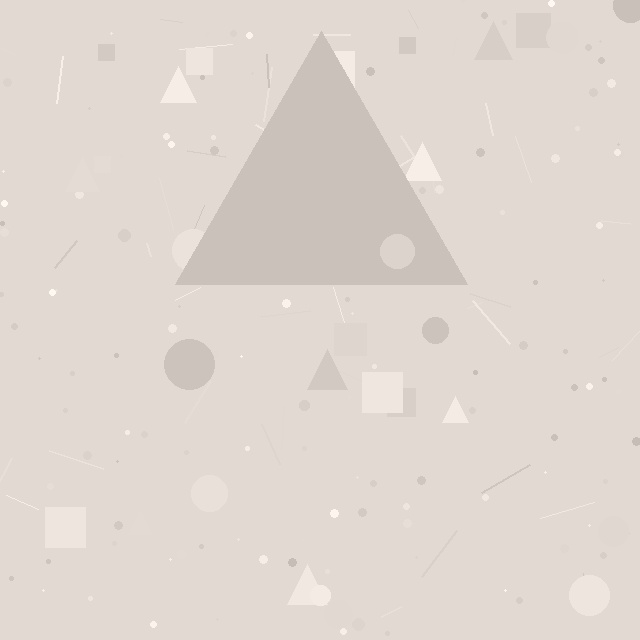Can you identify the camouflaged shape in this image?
The camouflaged shape is a triangle.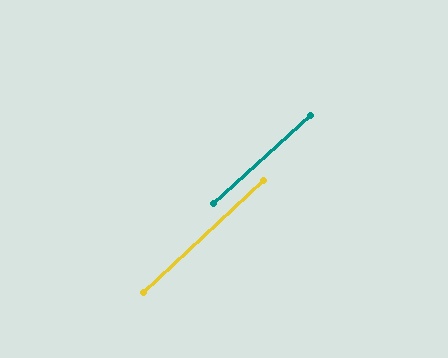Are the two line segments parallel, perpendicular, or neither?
Parallel — their directions differ by only 0.7°.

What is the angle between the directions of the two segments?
Approximately 1 degree.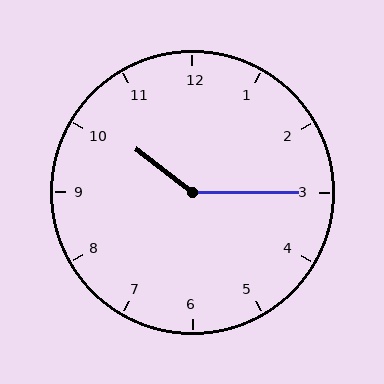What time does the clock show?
10:15.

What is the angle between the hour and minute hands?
Approximately 142 degrees.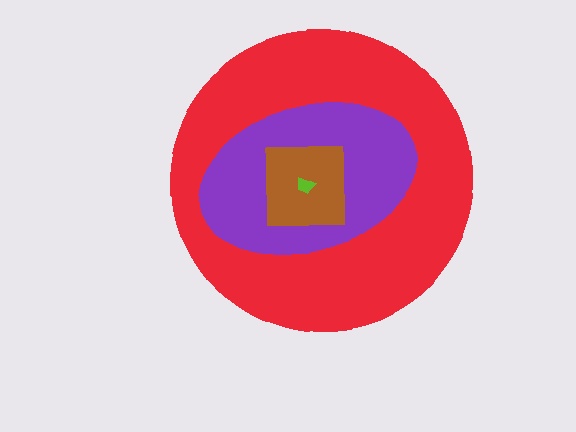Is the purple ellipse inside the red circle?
Yes.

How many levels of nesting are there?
4.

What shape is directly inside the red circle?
The purple ellipse.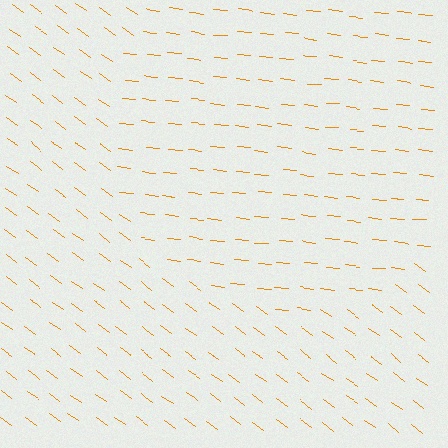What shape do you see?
I see a circle.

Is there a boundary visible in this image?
Yes, there is a texture boundary formed by a change in line orientation.